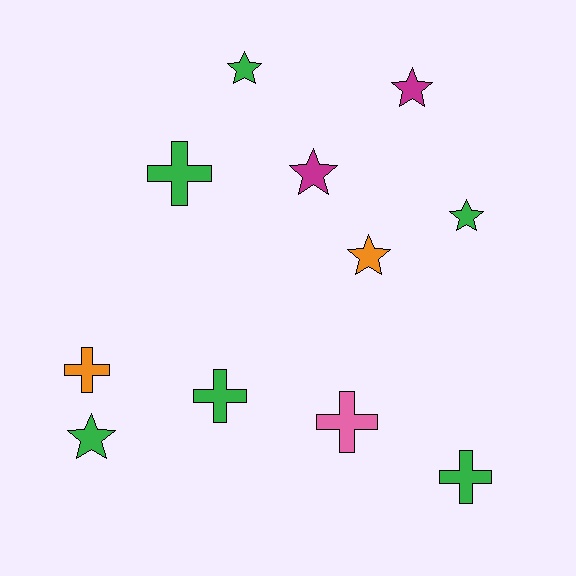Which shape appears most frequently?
Star, with 6 objects.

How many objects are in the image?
There are 11 objects.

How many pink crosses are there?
There is 1 pink cross.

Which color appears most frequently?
Green, with 6 objects.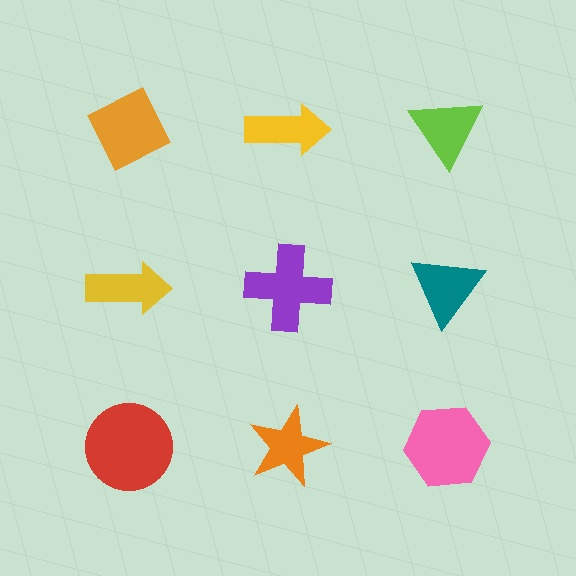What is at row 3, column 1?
A red circle.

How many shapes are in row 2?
3 shapes.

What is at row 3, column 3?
A pink hexagon.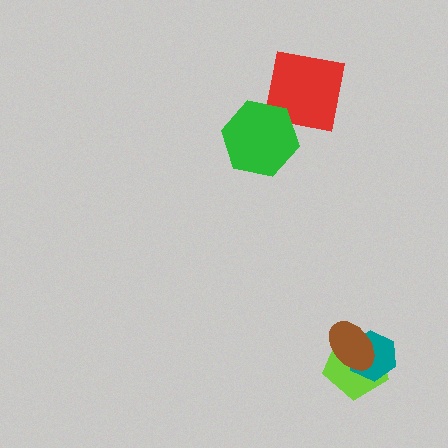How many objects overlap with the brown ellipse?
2 objects overlap with the brown ellipse.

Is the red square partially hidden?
Yes, it is partially covered by another shape.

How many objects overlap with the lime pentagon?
2 objects overlap with the lime pentagon.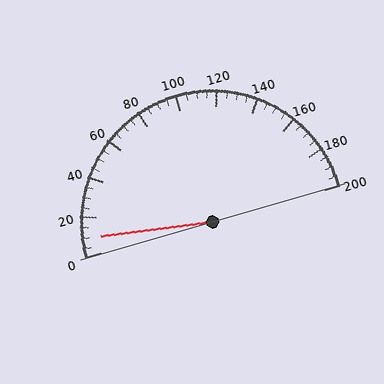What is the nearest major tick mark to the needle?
The nearest major tick mark is 0.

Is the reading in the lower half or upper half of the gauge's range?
The reading is in the lower half of the range (0 to 200).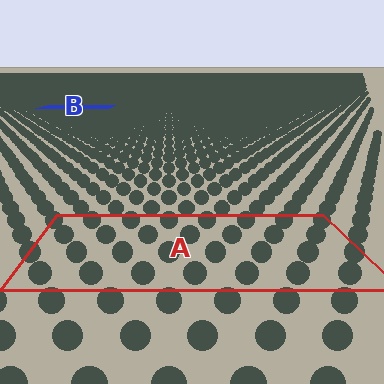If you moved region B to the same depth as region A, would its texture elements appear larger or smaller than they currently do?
They would appear larger. At a closer depth, the same texture elements are projected at a bigger on-screen size.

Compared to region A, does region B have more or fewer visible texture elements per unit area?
Region B has more texture elements per unit area — they are packed more densely because it is farther away.